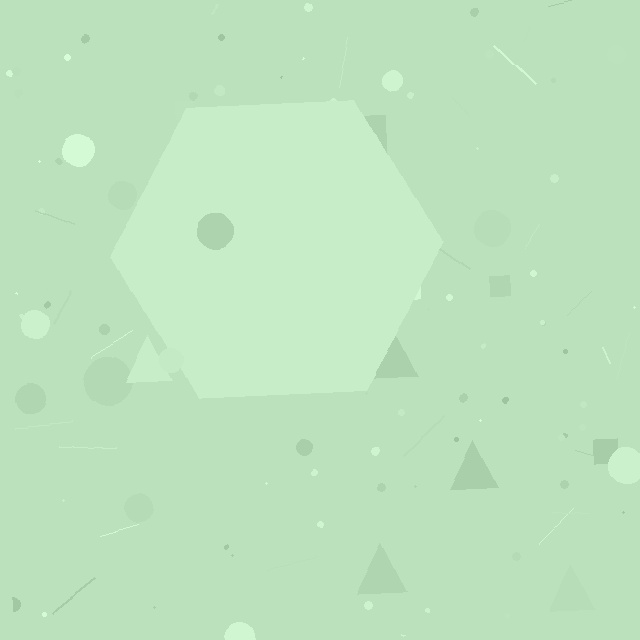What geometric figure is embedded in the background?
A hexagon is embedded in the background.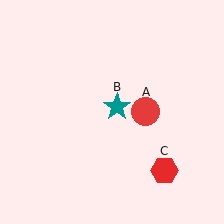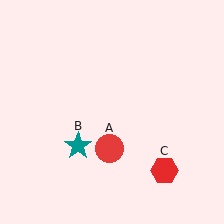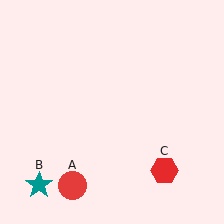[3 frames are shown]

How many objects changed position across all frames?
2 objects changed position: red circle (object A), teal star (object B).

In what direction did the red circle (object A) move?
The red circle (object A) moved down and to the left.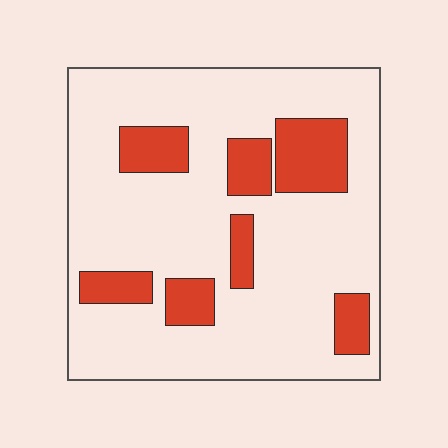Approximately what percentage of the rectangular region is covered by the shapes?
Approximately 20%.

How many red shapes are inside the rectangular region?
7.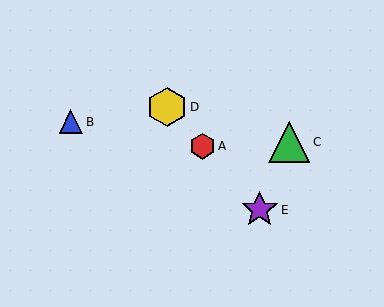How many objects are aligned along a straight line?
3 objects (A, D, E) are aligned along a straight line.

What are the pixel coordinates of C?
Object C is at (289, 142).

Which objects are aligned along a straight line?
Objects A, D, E are aligned along a straight line.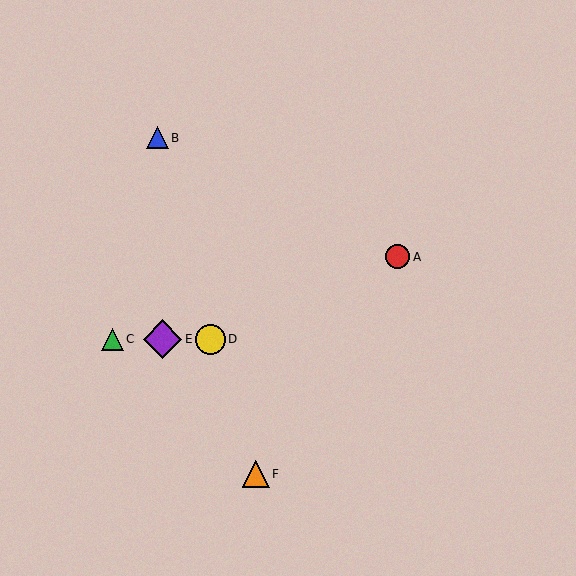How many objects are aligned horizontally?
3 objects (C, D, E) are aligned horizontally.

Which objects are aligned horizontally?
Objects C, D, E are aligned horizontally.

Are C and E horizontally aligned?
Yes, both are at y≈339.